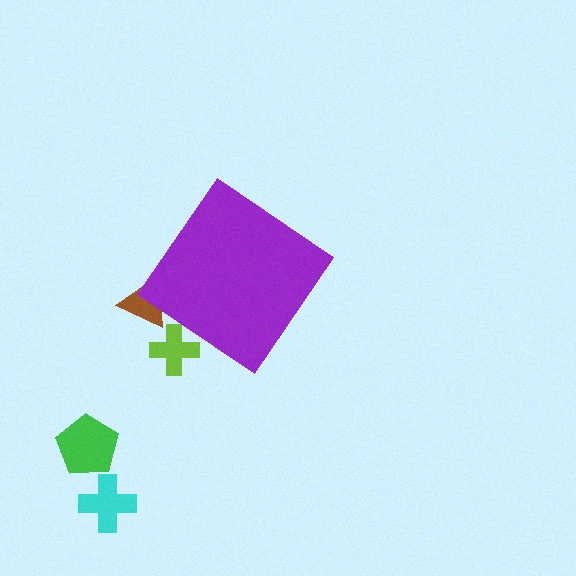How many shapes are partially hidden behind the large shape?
2 shapes are partially hidden.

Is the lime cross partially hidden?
Yes, the lime cross is partially hidden behind the purple diamond.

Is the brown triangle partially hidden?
Yes, the brown triangle is partially hidden behind the purple diamond.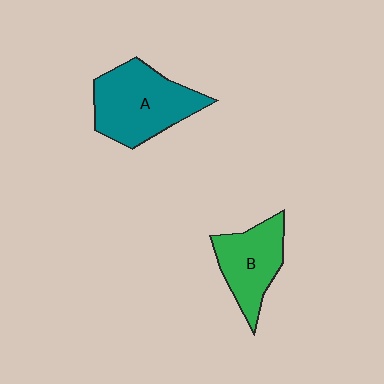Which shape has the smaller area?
Shape B (green).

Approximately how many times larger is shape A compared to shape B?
Approximately 1.4 times.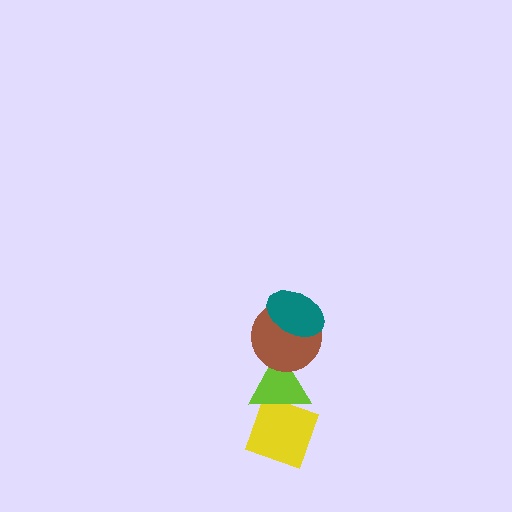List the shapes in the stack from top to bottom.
From top to bottom: the teal ellipse, the brown circle, the lime triangle, the yellow diamond.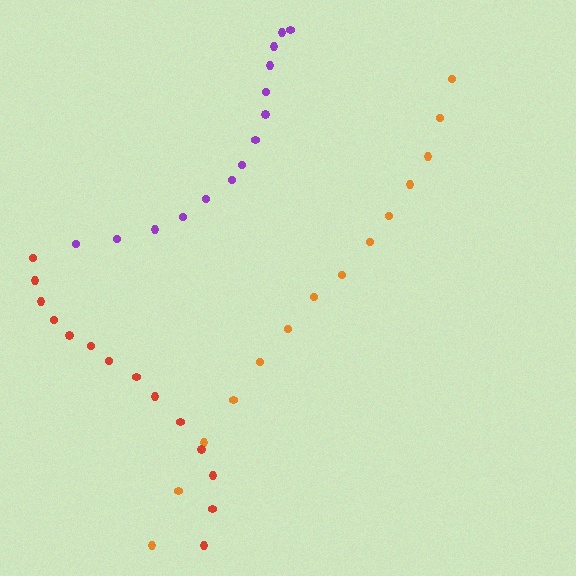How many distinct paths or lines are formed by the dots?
There are 3 distinct paths.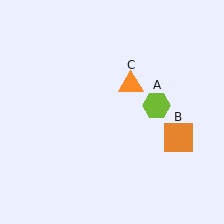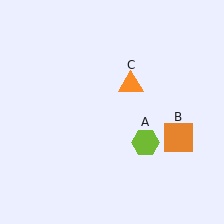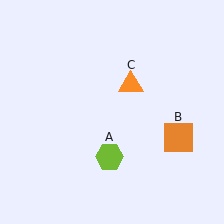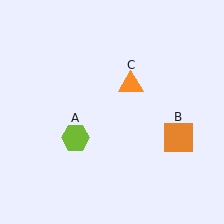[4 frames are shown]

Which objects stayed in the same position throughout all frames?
Orange square (object B) and orange triangle (object C) remained stationary.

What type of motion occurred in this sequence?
The lime hexagon (object A) rotated clockwise around the center of the scene.